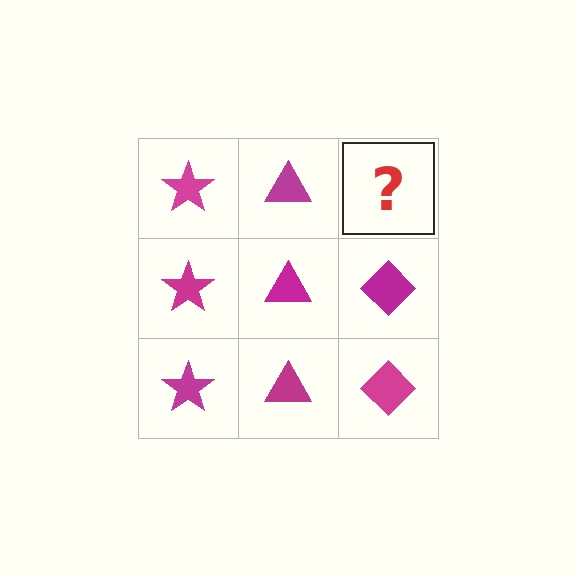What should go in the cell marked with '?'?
The missing cell should contain a magenta diamond.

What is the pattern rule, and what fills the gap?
The rule is that each column has a consistent shape. The gap should be filled with a magenta diamond.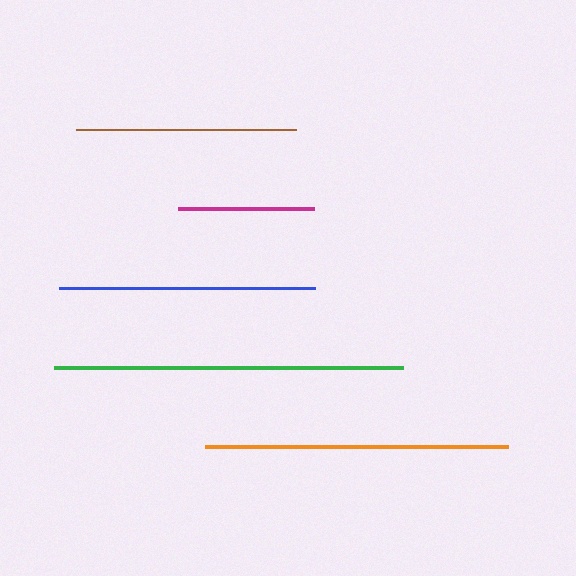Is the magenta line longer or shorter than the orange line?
The orange line is longer than the magenta line.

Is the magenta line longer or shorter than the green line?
The green line is longer than the magenta line.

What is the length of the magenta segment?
The magenta segment is approximately 136 pixels long.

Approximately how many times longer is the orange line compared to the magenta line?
The orange line is approximately 2.2 times the length of the magenta line.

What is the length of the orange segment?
The orange segment is approximately 303 pixels long.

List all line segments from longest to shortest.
From longest to shortest: green, orange, blue, brown, magenta.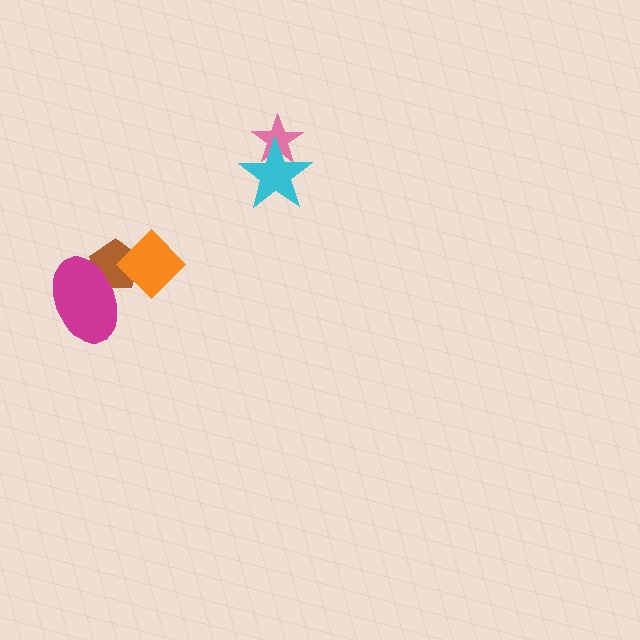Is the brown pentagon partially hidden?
Yes, it is partially covered by another shape.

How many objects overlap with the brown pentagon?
2 objects overlap with the brown pentagon.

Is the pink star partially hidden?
Yes, it is partially covered by another shape.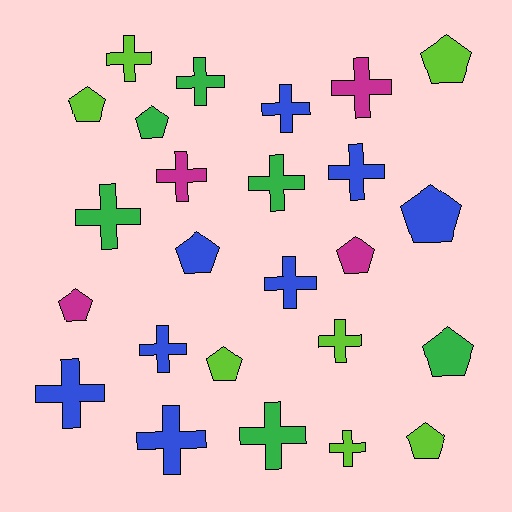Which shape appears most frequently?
Cross, with 15 objects.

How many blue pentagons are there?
There are 2 blue pentagons.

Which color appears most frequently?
Blue, with 8 objects.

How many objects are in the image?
There are 25 objects.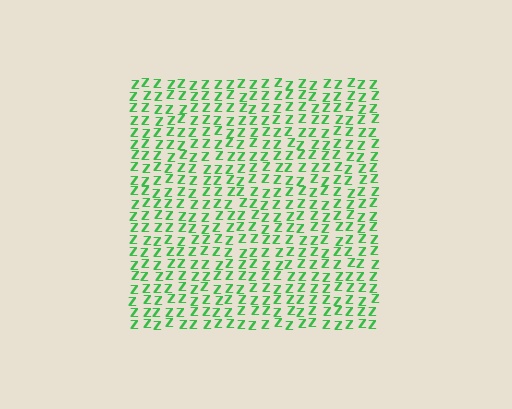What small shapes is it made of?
It is made of small letter Z's.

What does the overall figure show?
The overall figure shows a square.